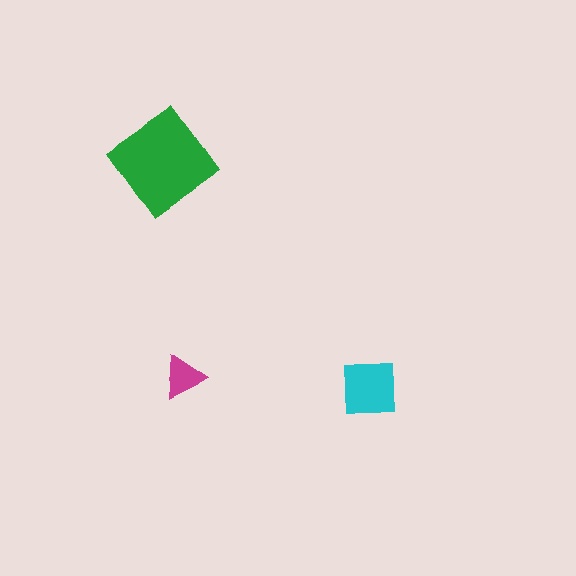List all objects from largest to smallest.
The green diamond, the cyan square, the magenta triangle.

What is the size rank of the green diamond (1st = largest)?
1st.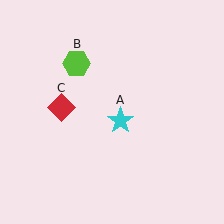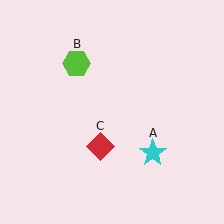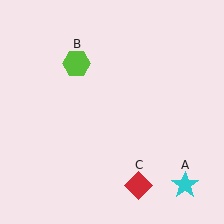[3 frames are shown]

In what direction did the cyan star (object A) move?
The cyan star (object A) moved down and to the right.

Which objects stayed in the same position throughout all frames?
Lime hexagon (object B) remained stationary.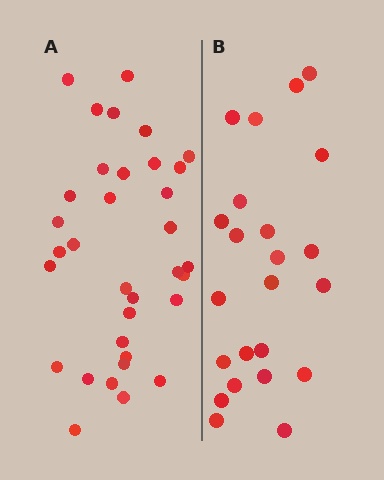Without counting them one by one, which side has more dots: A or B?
Region A (the left region) has more dots.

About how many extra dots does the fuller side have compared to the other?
Region A has roughly 12 or so more dots than region B.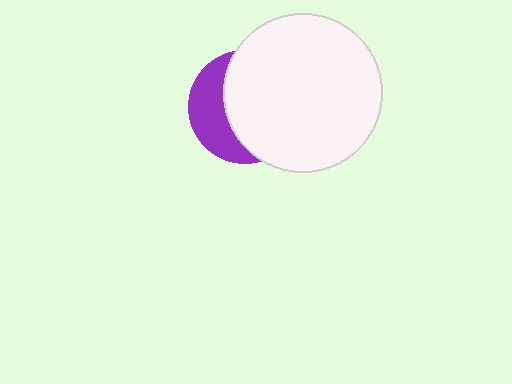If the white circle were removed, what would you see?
You would see the complete purple circle.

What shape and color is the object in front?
The object in front is a white circle.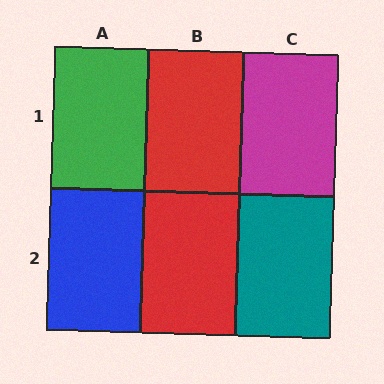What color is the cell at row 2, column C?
Teal.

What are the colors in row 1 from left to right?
Green, red, magenta.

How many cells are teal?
1 cell is teal.